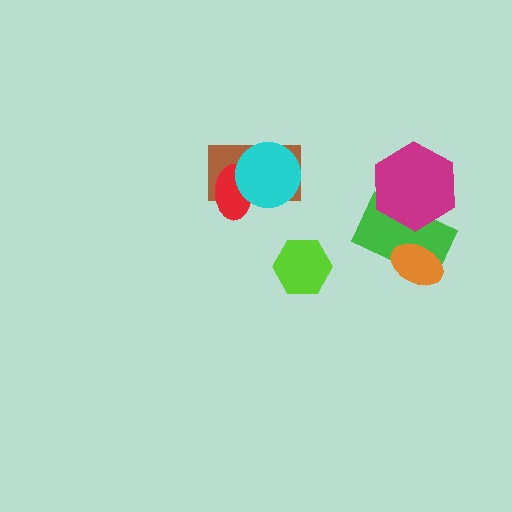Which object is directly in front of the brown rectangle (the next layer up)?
The red ellipse is directly in front of the brown rectangle.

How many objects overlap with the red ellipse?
2 objects overlap with the red ellipse.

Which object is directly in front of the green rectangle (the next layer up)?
The orange ellipse is directly in front of the green rectangle.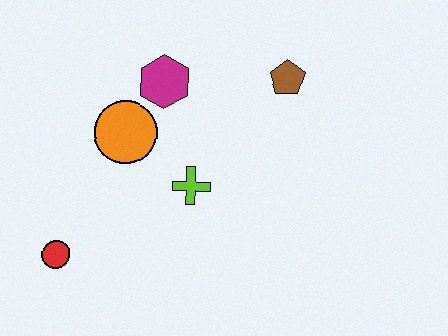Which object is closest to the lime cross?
The orange circle is closest to the lime cross.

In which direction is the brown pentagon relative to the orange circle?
The brown pentagon is to the right of the orange circle.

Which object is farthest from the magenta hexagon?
The red circle is farthest from the magenta hexagon.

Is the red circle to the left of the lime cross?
Yes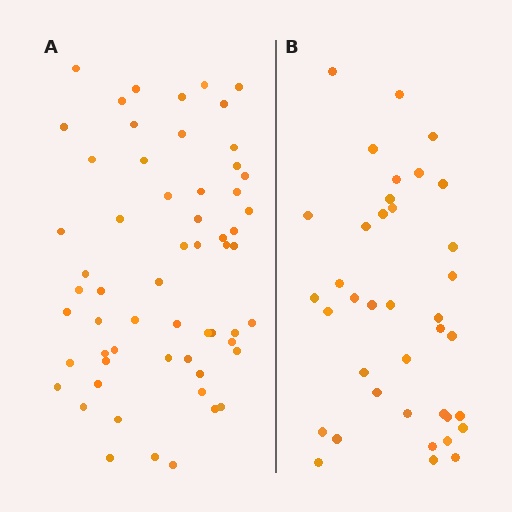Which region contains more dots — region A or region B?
Region A (the left region) has more dots.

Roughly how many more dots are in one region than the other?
Region A has approximately 20 more dots than region B.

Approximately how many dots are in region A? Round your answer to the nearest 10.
About 60 dots. (The exact count is 59, which rounds to 60.)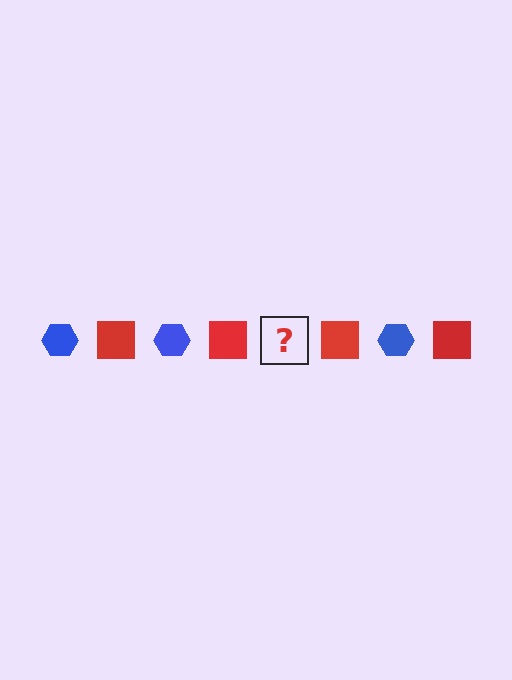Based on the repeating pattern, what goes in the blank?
The blank should be a blue hexagon.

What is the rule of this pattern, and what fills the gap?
The rule is that the pattern alternates between blue hexagon and red square. The gap should be filled with a blue hexagon.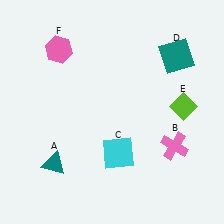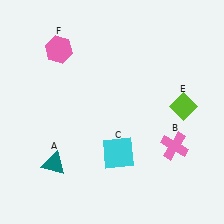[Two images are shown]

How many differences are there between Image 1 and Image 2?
There is 1 difference between the two images.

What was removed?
The teal square (D) was removed in Image 2.